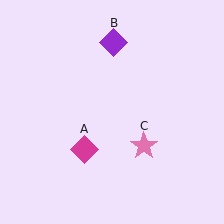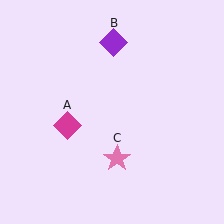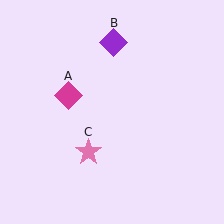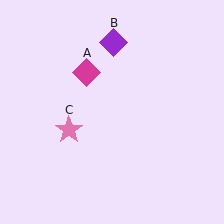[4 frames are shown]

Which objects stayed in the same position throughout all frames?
Purple diamond (object B) remained stationary.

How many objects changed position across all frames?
2 objects changed position: magenta diamond (object A), pink star (object C).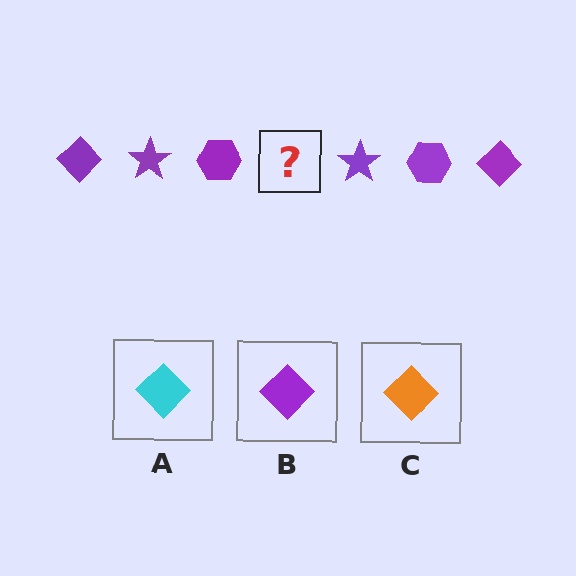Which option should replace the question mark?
Option B.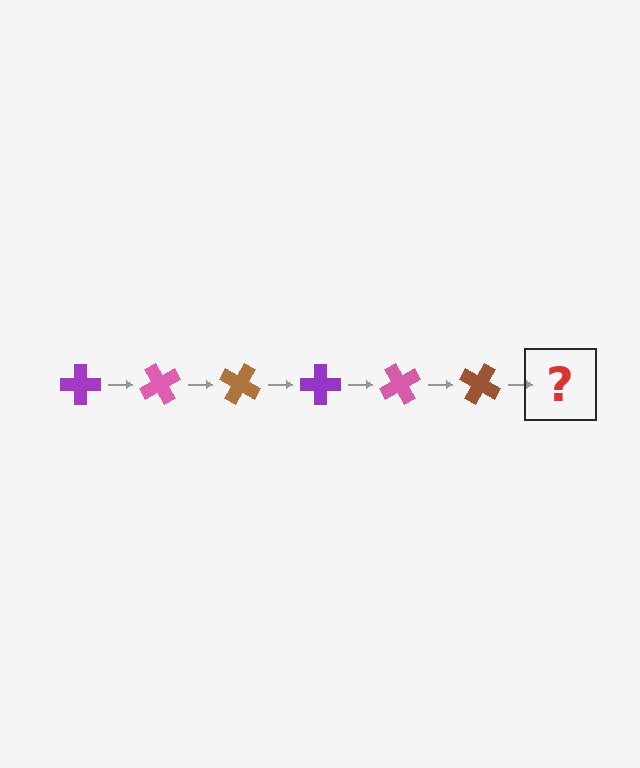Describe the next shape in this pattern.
It should be a purple cross, rotated 360 degrees from the start.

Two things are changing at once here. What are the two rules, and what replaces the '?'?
The two rules are that it rotates 60 degrees each step and the color cycles through purple, pink, and brown. The '?' should be a purple cross, rotated 360 degrees from the start.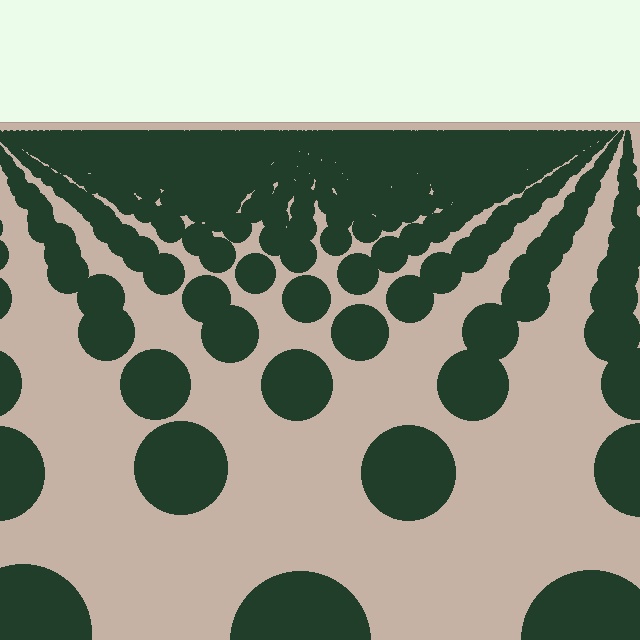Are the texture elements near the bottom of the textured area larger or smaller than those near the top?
Larger. Near the bottom, elements are closer to the viewer and appear at a bigger on-screen size.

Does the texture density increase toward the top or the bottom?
Density increases toward the top.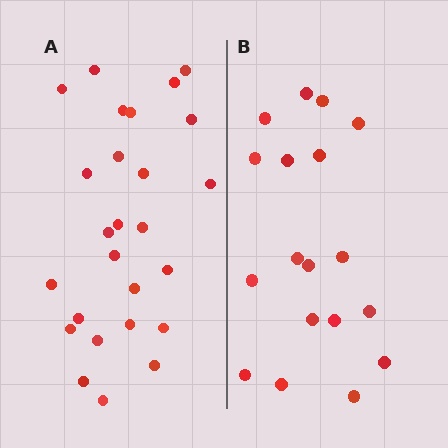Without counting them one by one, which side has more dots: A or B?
Region A (the left region) has more dots.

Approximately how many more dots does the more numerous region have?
Region A has roughly 8 or so more dots than region B.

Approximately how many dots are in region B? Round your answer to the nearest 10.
About 20 dots. (The exact count is 18, which rounds to 20.)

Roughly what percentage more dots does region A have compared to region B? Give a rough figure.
About 45% more.